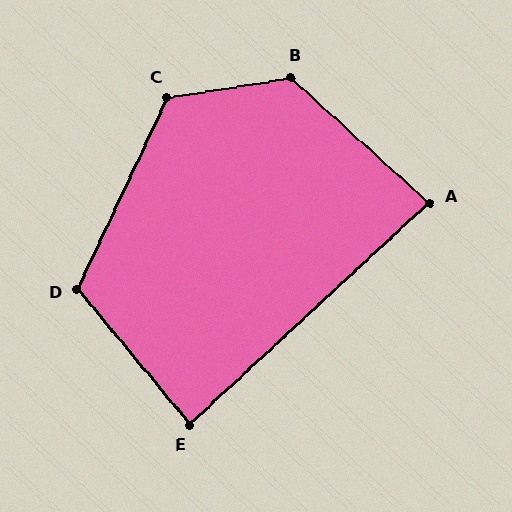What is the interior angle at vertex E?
Approximately 87 degrees (approximately right).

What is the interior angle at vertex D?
Approximately 115 degrees (obtuse).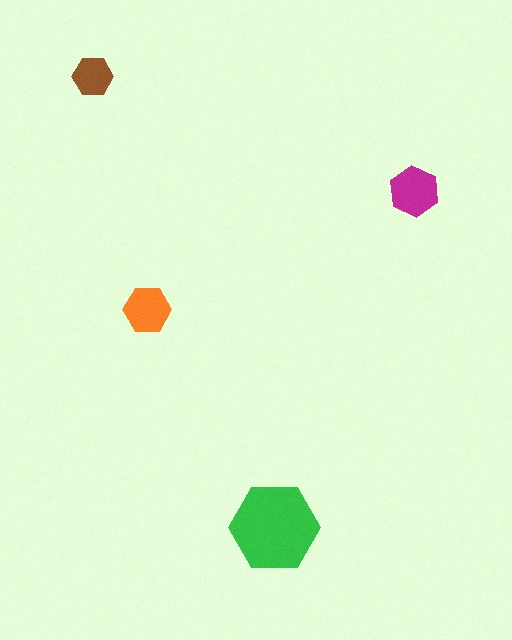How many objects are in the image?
There are 4 objects in the image.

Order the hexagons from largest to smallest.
the green one, the magenta one, the orange one, the brown one.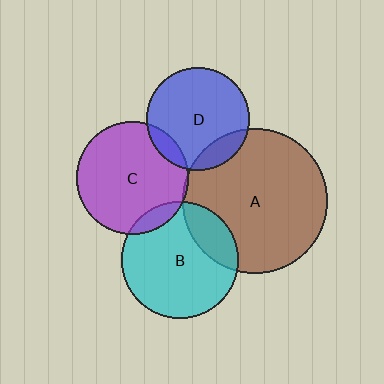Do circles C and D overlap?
Yes.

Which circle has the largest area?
Circle A (brown).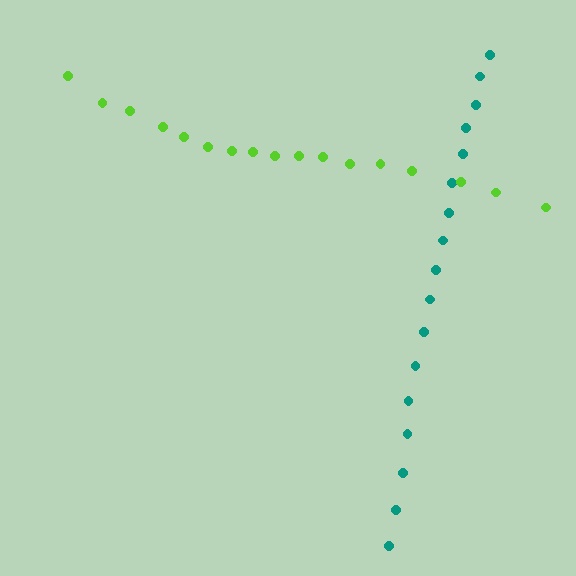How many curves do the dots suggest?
There are 2 distinct paths.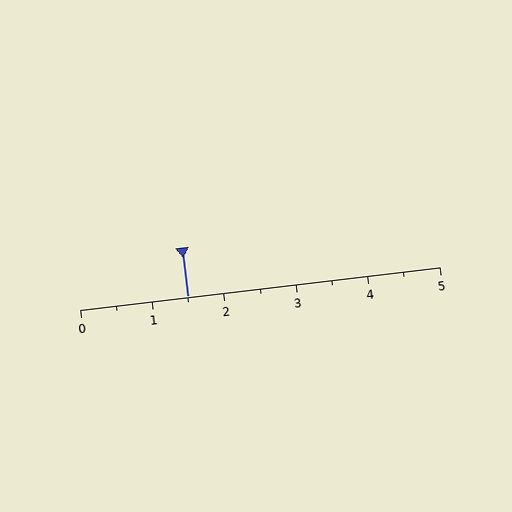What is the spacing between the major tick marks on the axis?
The major ticks are spaced 1 apart.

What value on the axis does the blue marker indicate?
The marker indicates approximately 1.5.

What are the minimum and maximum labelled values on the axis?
The axis runs from 0 to 5.